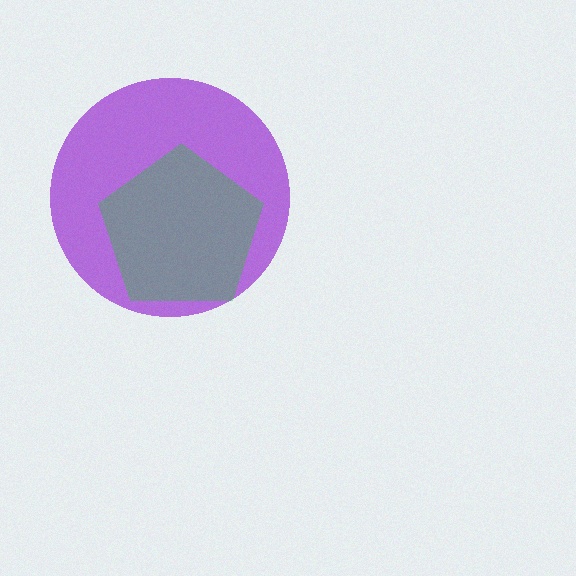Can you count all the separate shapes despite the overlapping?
Yes, there are 2 separate shapes.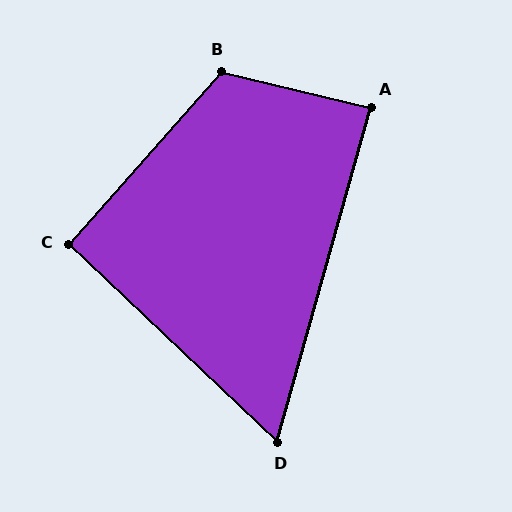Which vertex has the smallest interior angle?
D, at approximately 62 degrees.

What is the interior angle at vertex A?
Approximately 88 degrees (approximately right).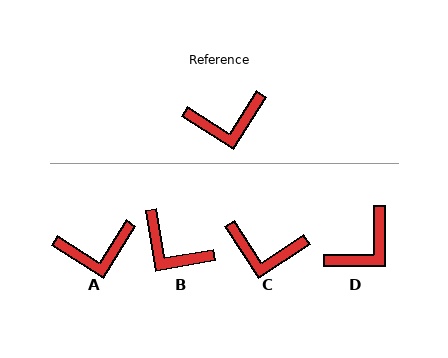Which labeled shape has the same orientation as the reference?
A.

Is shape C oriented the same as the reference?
No, it is off by about 25 degrees.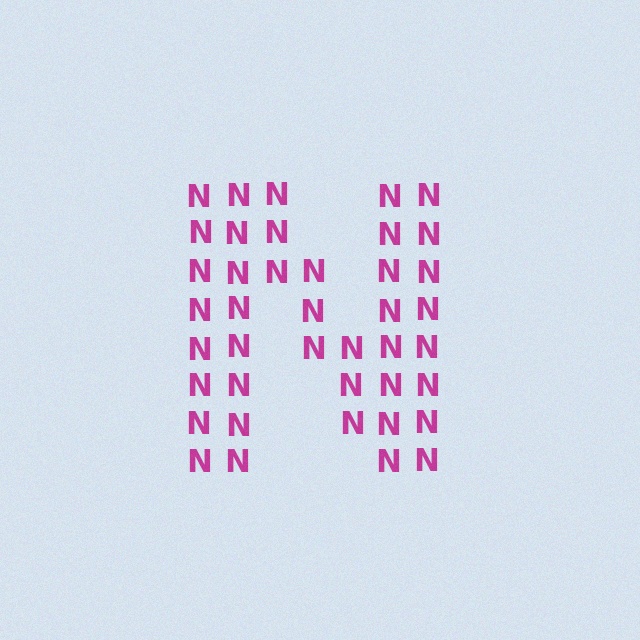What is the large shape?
The large shape is the letter N.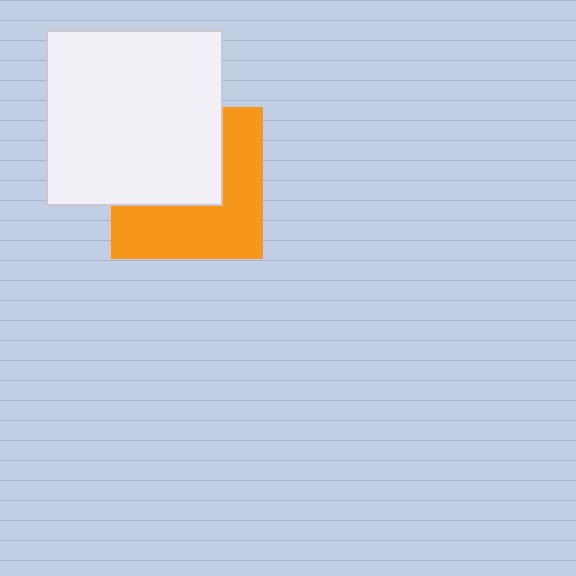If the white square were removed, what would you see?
You would see the complete orange square.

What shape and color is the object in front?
The object in front is a white square.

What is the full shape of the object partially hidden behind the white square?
The partially hidden object is an orange square.